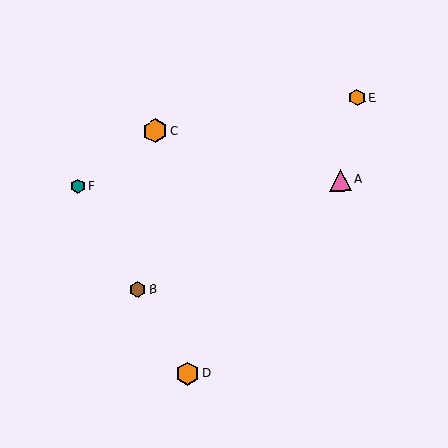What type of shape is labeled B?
Shape B is a brown hexagon.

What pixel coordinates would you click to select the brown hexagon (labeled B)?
Click at (138, 290) to select the brown hexagon B.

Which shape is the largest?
The orange hexagon (labeled C) is the largest.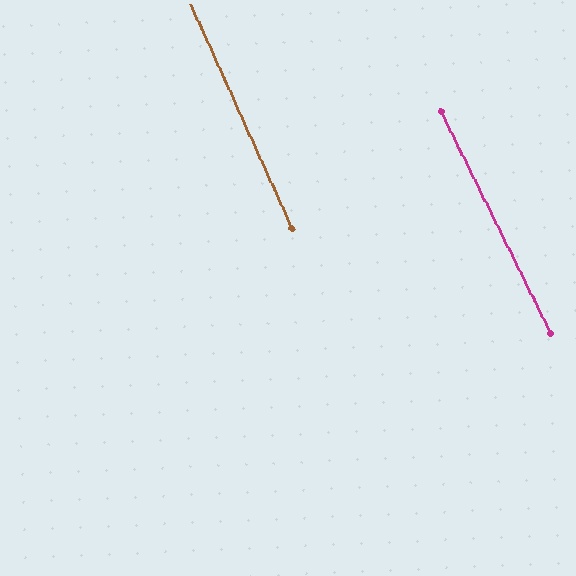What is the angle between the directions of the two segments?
Approximately 2 degrees.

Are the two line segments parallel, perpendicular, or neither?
Parallel — their directions differ by only 1.7°.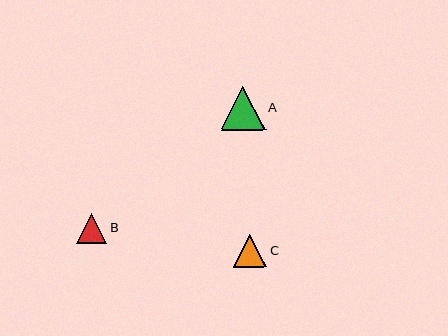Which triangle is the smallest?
Triangle B is the smallest with a size of approximately 31 pixels.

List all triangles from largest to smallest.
From largest to smallest: A, C, B.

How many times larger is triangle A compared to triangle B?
Triangle A is approximately 1.4 times the size of triangle B.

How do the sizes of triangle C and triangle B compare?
Triangle C and triangle B are approximately the same size.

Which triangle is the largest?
Triangle A is the largest with a size of approximately 44 pixels.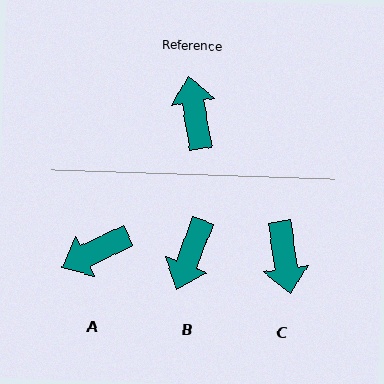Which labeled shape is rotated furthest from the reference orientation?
C, about 178 degrees away.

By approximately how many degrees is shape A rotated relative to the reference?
Approximately 106 degrees counter-clockwise.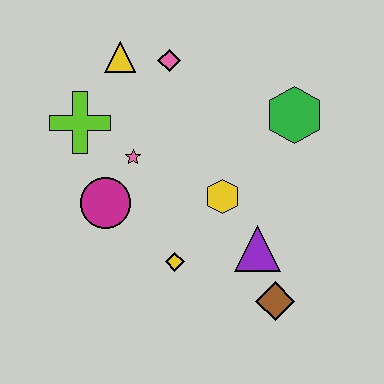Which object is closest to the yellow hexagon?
The purple triangle is closest to the yellow hexagon.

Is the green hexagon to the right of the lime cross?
Yes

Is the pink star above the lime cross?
No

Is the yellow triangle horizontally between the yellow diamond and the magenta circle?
Yes